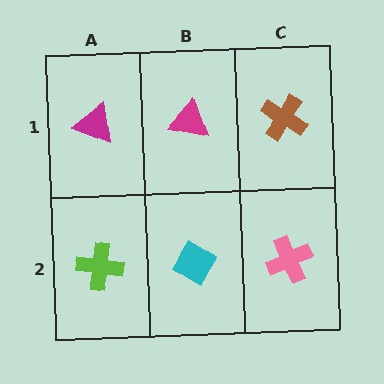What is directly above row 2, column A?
A magenta triangle.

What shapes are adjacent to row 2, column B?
A magenta triangle (row 1, column B), a lime cross (row 2, column A), a pink cross (row 2, column C).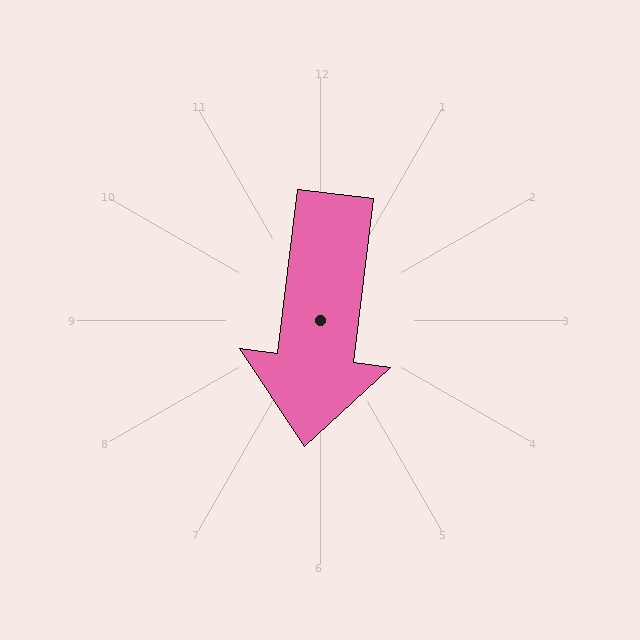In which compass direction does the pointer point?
South.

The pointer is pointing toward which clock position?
Roughly 6 o'clock.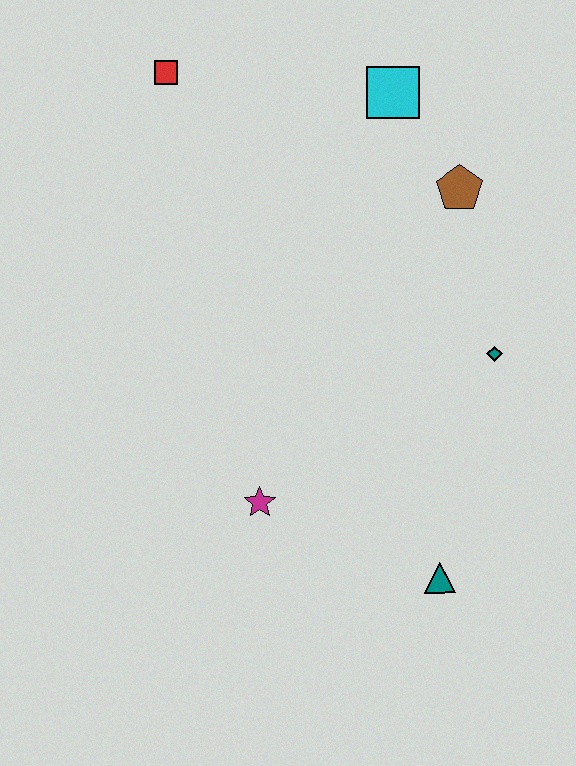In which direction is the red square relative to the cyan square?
The red square is to the left of the cyan square.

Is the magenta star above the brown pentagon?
No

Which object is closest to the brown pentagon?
The cyan square is closest to the brown pentagon.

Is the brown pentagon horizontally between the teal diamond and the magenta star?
Yes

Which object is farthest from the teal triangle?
The red square is farthest from the teal triangle.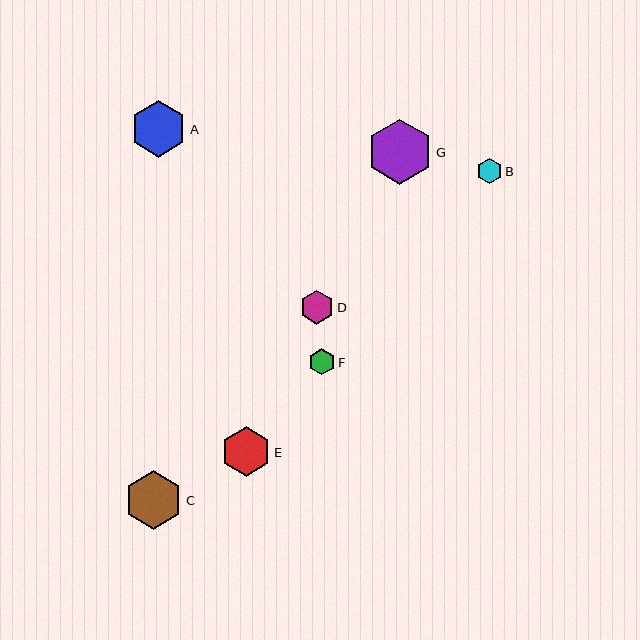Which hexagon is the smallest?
Hexagon B is the smallest with a size of approximately 26 pixels.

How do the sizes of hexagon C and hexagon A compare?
Hexagon C and hexagon A are approximately the same size.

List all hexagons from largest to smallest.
From largest to smallest: G, C, A, E, D, F, B.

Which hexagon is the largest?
Hexagon G is the largest with a size of approximately 65 pixels.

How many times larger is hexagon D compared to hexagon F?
Hexagon D is approximately 1.3 times the size of hexagon F.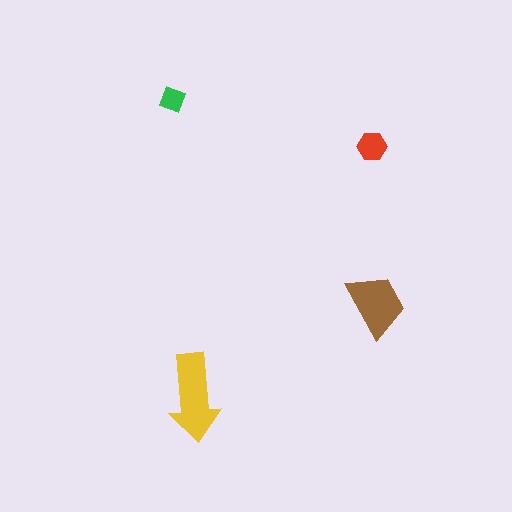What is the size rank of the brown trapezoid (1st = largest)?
2nd.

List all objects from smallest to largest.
The green diamond, the red hexagon, the brown trapezoid, the yellow arrow.